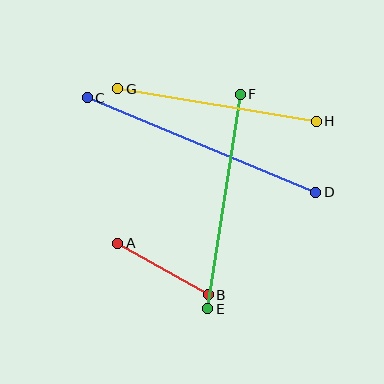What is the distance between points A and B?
The distance is approximately 104 pixels.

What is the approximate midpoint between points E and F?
The midpoint is at approximately (224, 202) pixels.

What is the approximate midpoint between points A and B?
The midpoint is at approximately (163, 269) pixels.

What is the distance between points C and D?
The distance is approximately 247 pixels.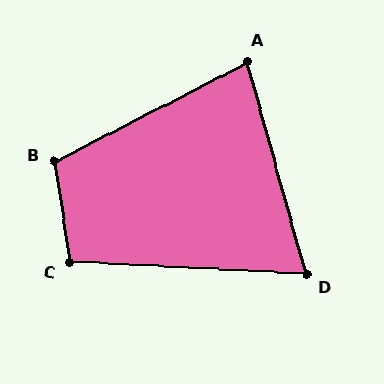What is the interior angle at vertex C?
Approximately 102 degrees (obtuse).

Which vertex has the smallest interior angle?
D, at approximately 71 degrees.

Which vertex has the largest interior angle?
B, at approximately 109 degrees.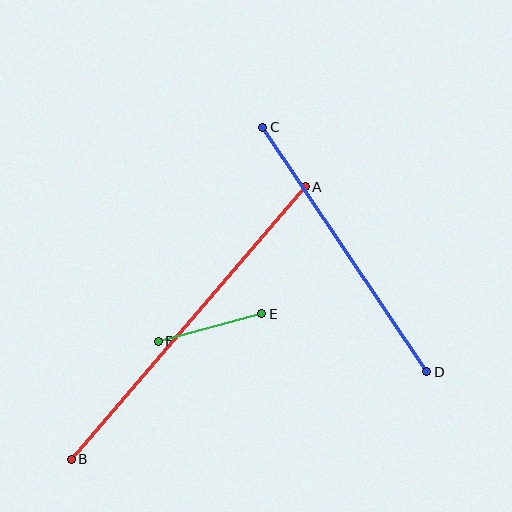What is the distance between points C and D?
The distance is approximately 294 pixels.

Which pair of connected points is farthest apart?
Points A and B are farthest apart.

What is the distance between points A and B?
The distance is approximately 359 pixels.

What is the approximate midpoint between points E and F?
The midpoint is at approximately (210, 328) pixels.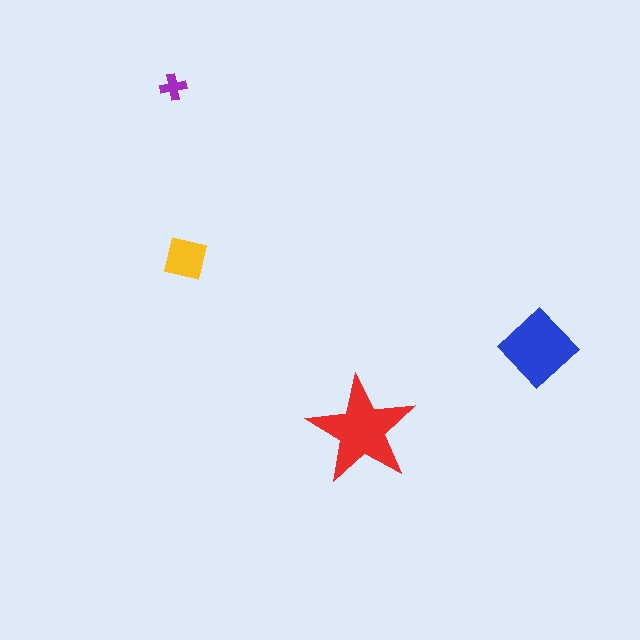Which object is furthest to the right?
The blue diamond is rightmost.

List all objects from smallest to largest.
The purple cross, the yellow square, the blue diamond, the red star.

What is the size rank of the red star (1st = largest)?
1st.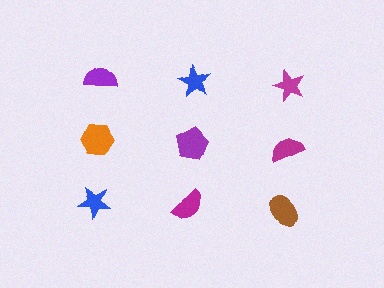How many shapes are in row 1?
3 shapes.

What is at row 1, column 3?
A magenta star.